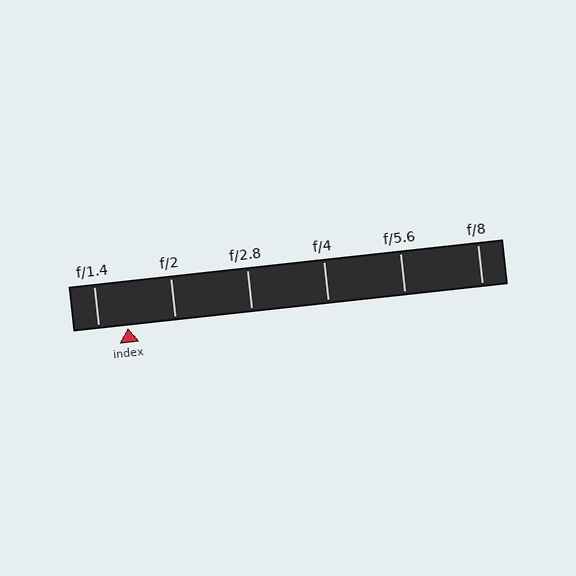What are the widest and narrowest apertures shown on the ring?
The widest aperture shown is f/1.4 and the narrowest is f/8.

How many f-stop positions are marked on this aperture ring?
There are 6 f-stop positions marked.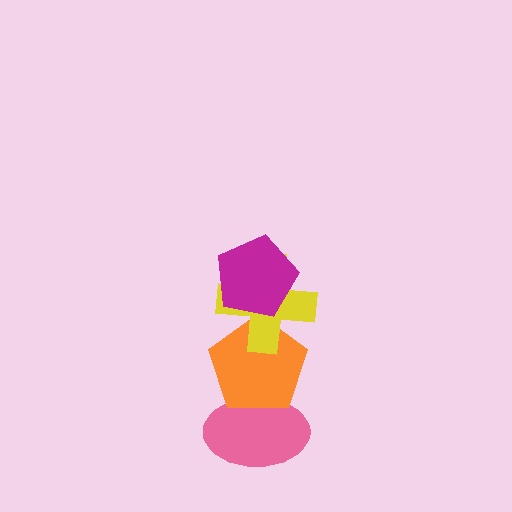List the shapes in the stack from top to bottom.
From top to bottom: the magenta pentagon, the yellow cross, the orange pentagon, the pink ellipse.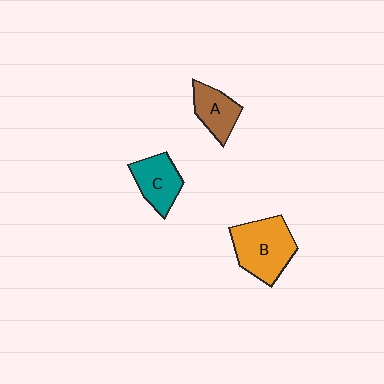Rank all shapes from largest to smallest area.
From largest to smallest: B (orange), C (teal), A (brown).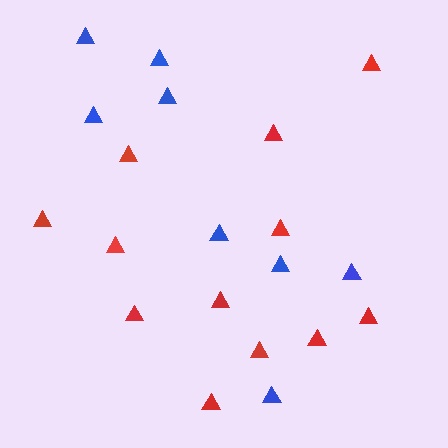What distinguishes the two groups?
There are 2 groups: one group of blue triangles (8) and one group of red triangles (12).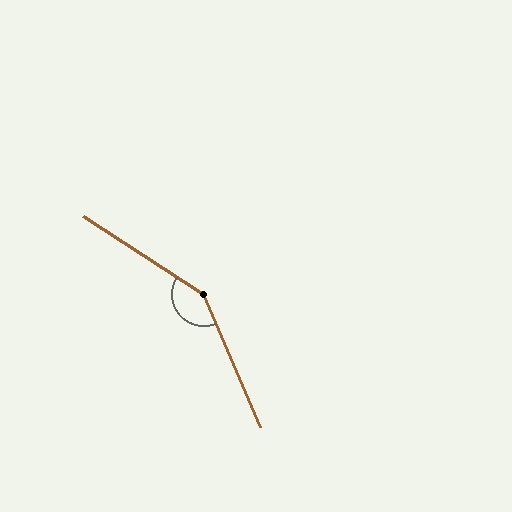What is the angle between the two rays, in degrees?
Approximately 146 degrees.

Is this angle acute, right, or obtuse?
It is obtuse.